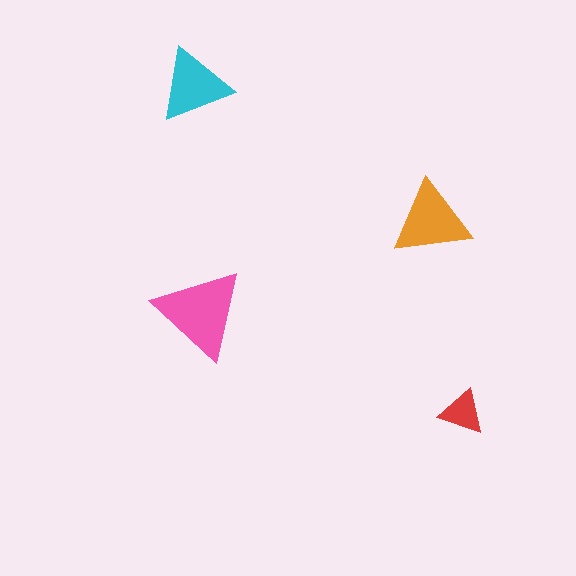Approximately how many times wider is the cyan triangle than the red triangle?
About 1.5 times wider.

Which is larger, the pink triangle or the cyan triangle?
The pink one.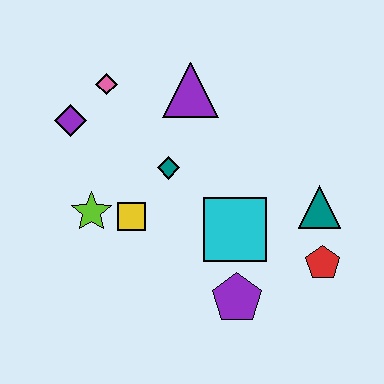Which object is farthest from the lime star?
The red pentagon is farthest from the lime star.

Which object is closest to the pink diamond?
The purple diamond is closest to the pink diamond.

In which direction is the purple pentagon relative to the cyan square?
The purple pentagon is below the cyan square.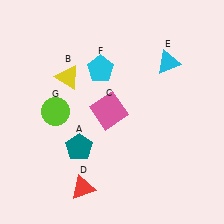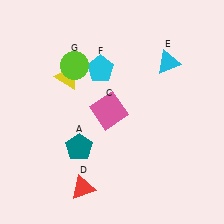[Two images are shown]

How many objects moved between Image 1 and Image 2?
1 object moved between the two images.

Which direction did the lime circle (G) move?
The lime circle (G) moved up.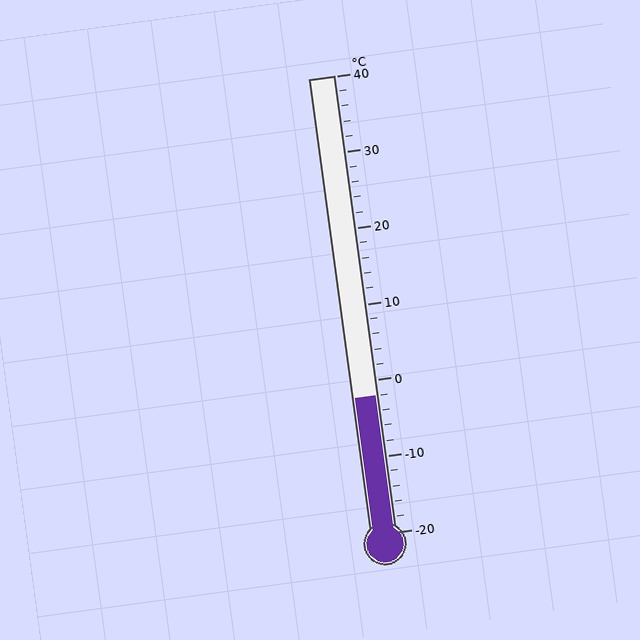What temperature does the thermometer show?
The thermometer shows approximately -2°C.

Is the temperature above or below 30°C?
The temperature is below 30°C.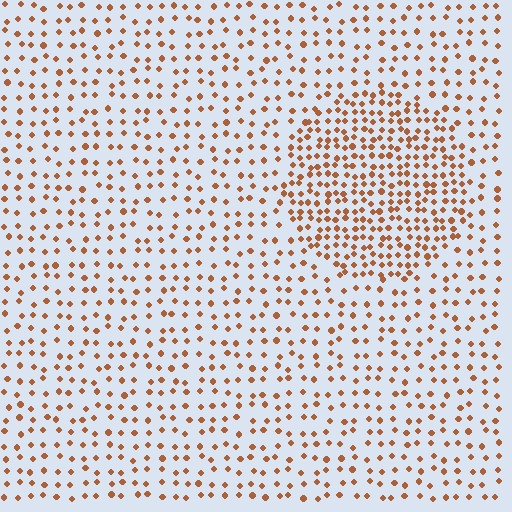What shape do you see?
I see a circle.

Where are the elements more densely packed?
The elements are more densely packed inside the circle boundary.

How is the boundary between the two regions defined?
The boundary is defined by a change in element density (approximately 2.1x ratio). All elements are the same color, size, and shape.